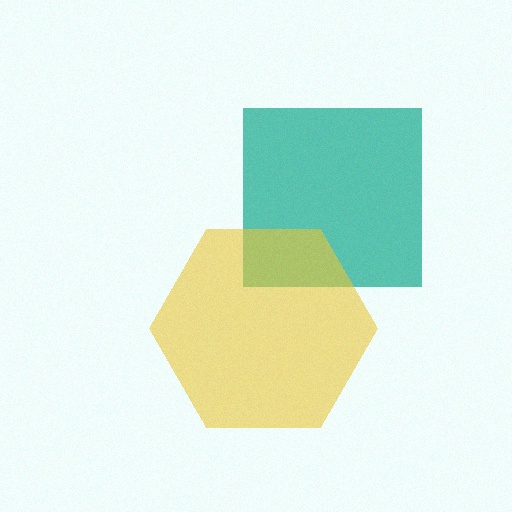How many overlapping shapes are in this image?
There are 2 overlapping shapes in the image.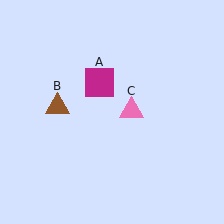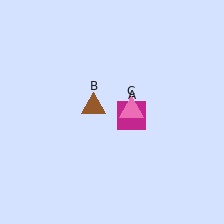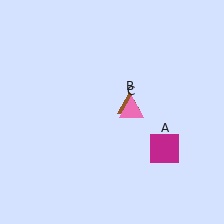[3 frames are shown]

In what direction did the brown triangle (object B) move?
The brown triangle (object B) moved right.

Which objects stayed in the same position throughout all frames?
Pink triangle (object C) remained stationary.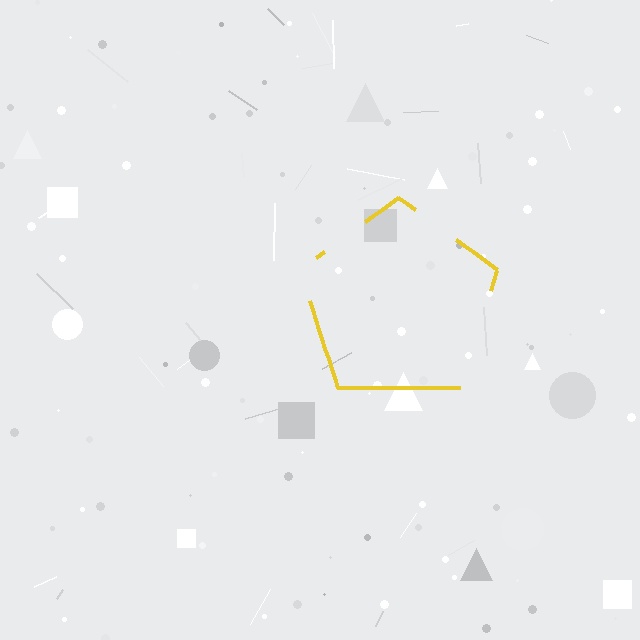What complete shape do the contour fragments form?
The contour fragments form a pentagon.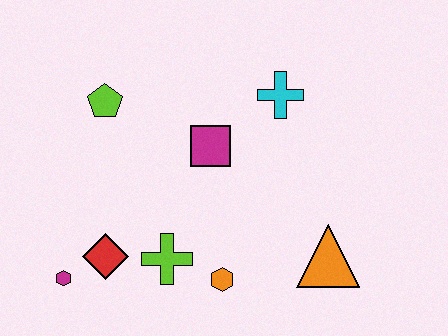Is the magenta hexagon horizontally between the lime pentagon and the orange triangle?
No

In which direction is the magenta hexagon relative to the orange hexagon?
The magenta hexagon is to the left of the orange hexagon.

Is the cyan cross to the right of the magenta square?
Yes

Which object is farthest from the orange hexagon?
The lime pentagon is farthest from the orange hexagon.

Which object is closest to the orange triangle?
The orange hexagon is closest to the orange triangle.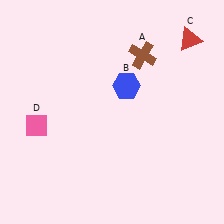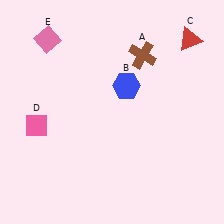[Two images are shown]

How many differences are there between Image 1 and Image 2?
There is 1 difference between the two images.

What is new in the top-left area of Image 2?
A pink diamond (E) was added in the top-left area of Image 2.